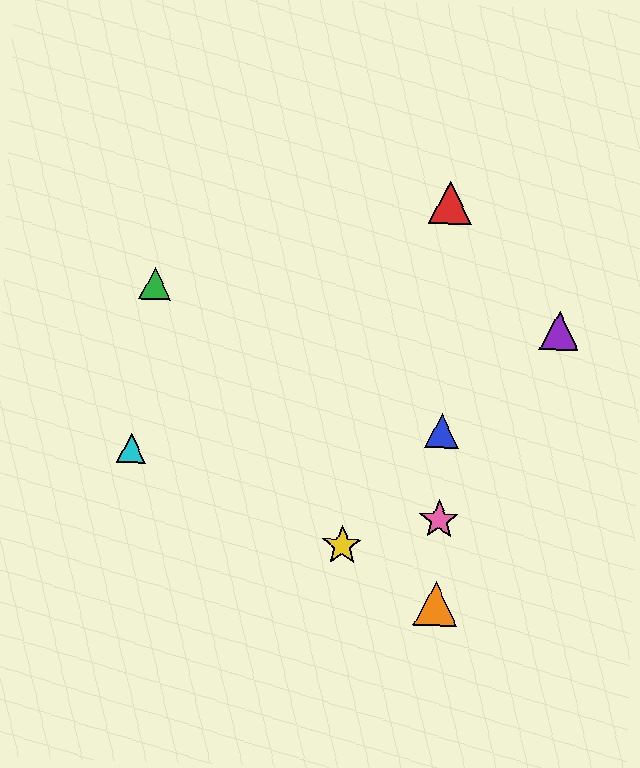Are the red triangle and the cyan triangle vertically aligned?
No, the red triangle is at x≈450 and the cyan triangle is at x≈131.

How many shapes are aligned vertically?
4 shapes (the red triangle, the blue triangle, the orange triangle, the pink star) are aligned vertically.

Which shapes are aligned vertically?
The red triangle, the blue triangle, the orange triangle, the pink star are aligned vertically.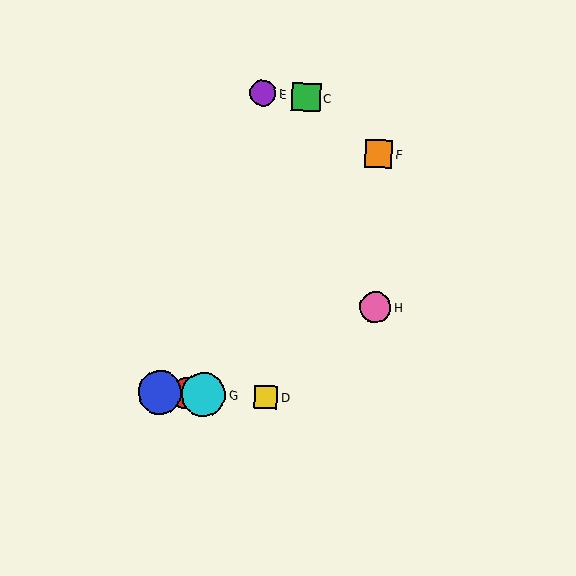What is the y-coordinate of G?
Object G is at y≈394.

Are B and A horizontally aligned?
Yes, both are at y≈392.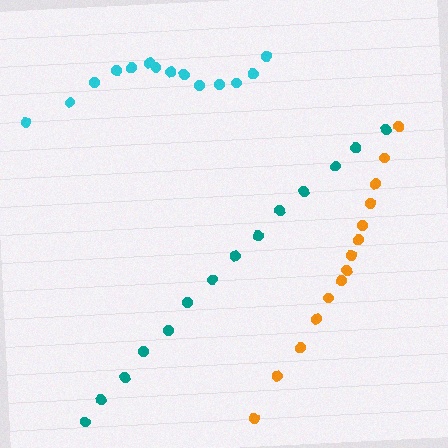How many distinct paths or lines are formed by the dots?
There are 3 distinct paths.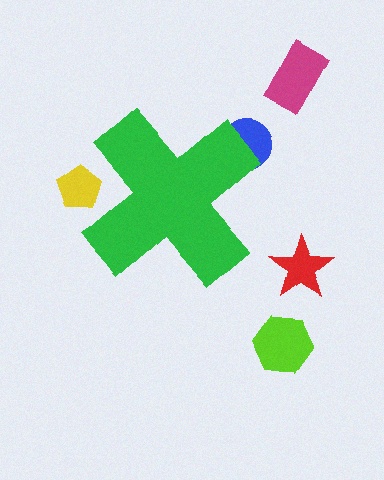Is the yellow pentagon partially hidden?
Yes, the yellow pentagon is partially hidden behind the green cross.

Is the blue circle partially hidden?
Yes, the blue circle is partially hidden behind the green cross.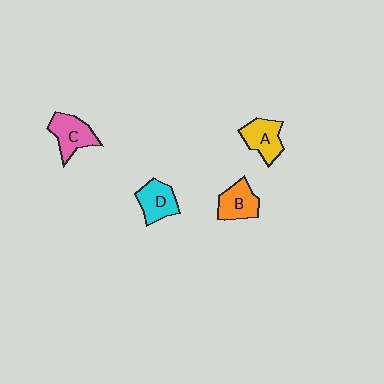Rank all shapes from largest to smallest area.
From largest to smallest: C (pink), A (yellow), B (orange), D (cyan).